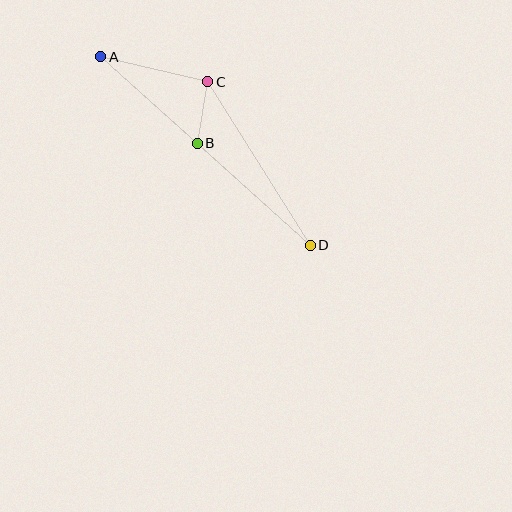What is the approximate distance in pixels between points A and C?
The distance between A and C is approximately 110 pixels.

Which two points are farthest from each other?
Points A and D are farthest from each other.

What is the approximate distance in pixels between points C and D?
The distance between C and D is approximately 193 pixels.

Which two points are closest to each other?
Points B and C are closest to each other.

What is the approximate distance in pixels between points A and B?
The distance between A and B is approximately 130 pixels.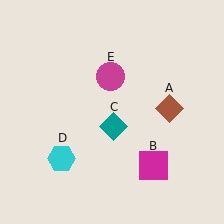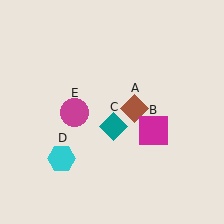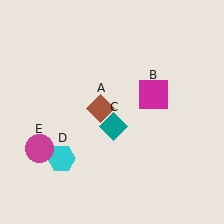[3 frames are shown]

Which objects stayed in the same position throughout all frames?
Teal diamond (object C) and cyan hexagon (object D) remained stationary.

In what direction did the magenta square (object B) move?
The magenta square (object B) moved up.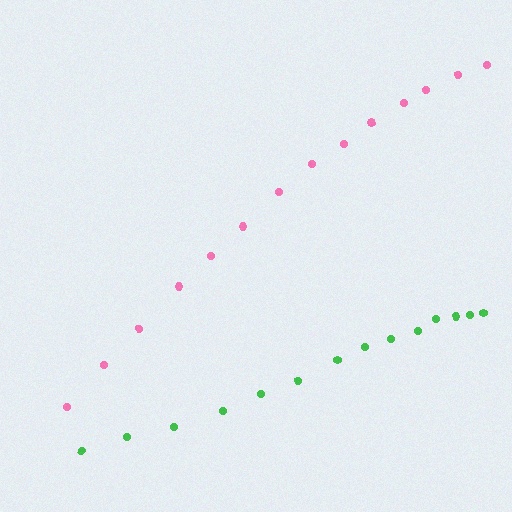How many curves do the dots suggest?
There are 2 distinct paths.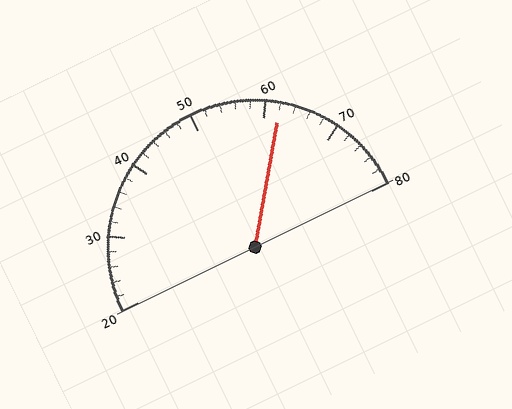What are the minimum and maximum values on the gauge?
The gauge ranges from 20 to 80.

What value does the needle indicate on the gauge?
The needle indicates approximately 62.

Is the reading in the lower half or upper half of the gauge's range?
The reading is in the upper half of the range (20 to 80).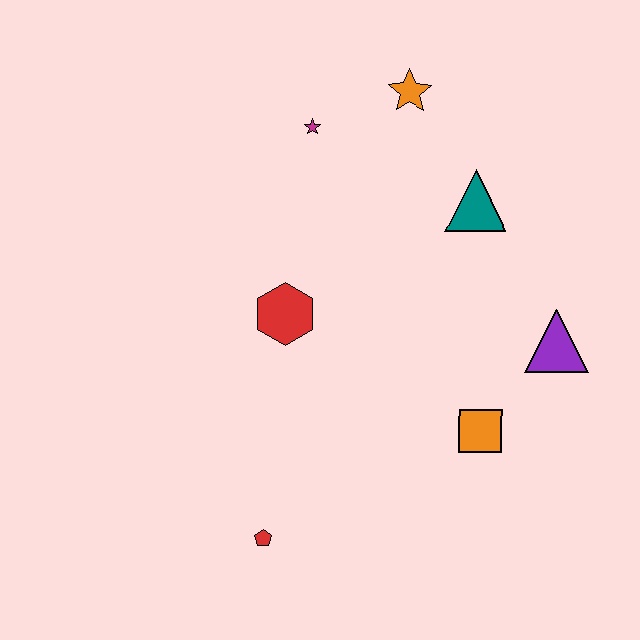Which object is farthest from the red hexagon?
The purple triangle is farthest from the red hexagon.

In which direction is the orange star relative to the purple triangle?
The orange star is above the purple triangle.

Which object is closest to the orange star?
The magenta star is closest to the orange star.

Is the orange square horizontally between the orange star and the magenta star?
No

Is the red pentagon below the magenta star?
Yes